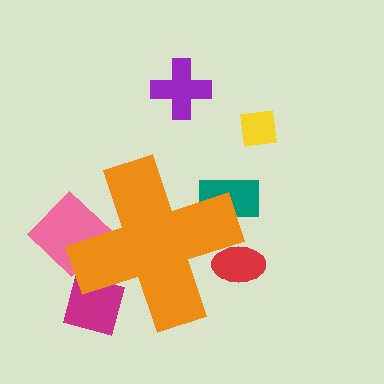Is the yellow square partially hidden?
No, the yellow square is fully visible.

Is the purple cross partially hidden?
No, the purple cross is fully visible.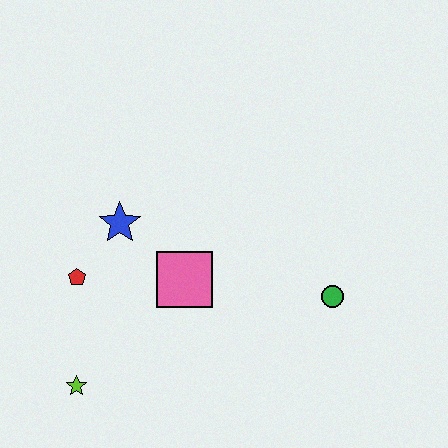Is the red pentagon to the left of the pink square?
Yes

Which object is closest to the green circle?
The pink square is closest to the green circle.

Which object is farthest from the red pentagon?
The green circle is farthest from the red pentagon.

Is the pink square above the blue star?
No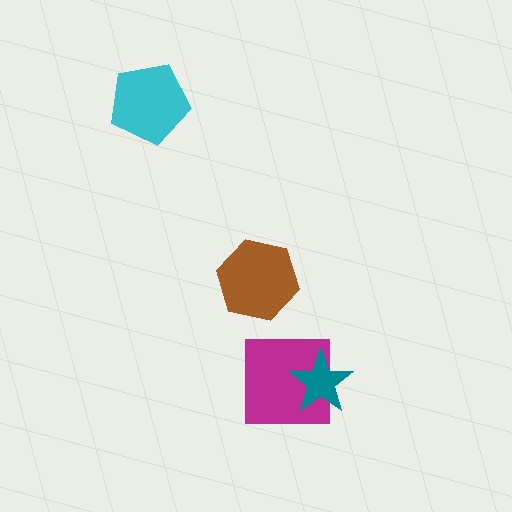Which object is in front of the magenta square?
The teal star is in front of the magenta square.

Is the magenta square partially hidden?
Yes, it is partially covered by another shape.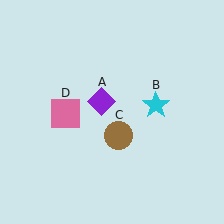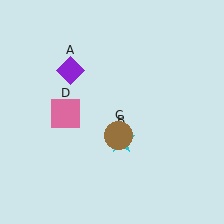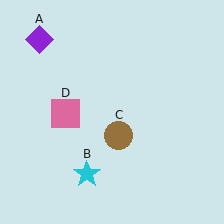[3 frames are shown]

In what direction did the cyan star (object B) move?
The cyan star (object B) moved down and to the left.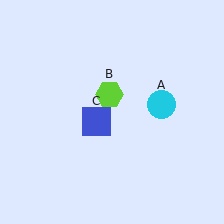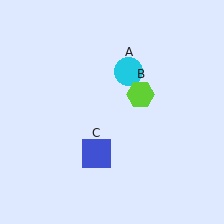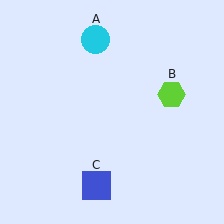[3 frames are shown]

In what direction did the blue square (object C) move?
The blue square (object C) moved down.